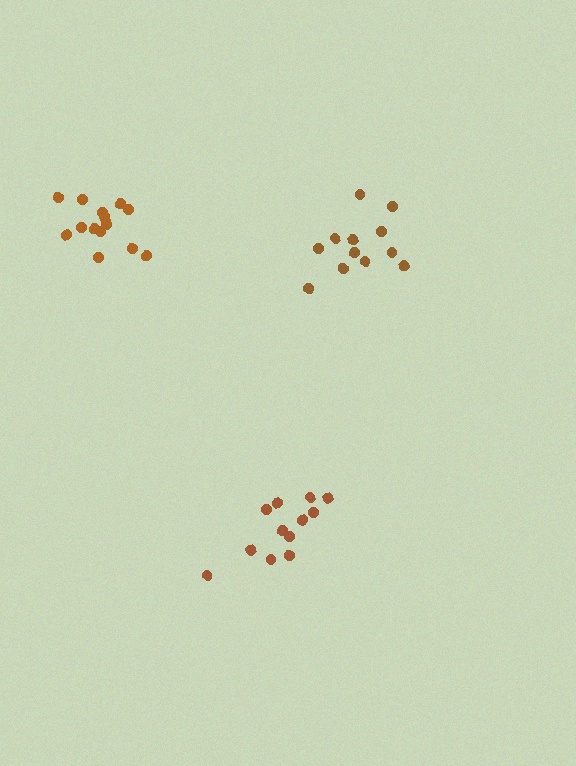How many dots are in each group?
Group 1: 15 dots, Group 2: 12 dots, Group 3: 12 dots (39 total).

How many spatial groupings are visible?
There are 3 spatial groupings.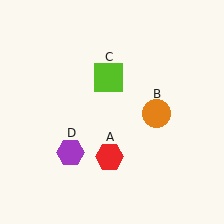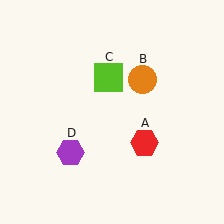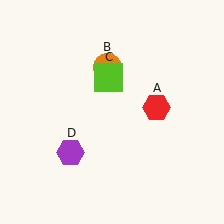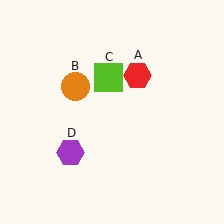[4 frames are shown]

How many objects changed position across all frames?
2 objects changed position: red hexagon (object A), orange circle (object B).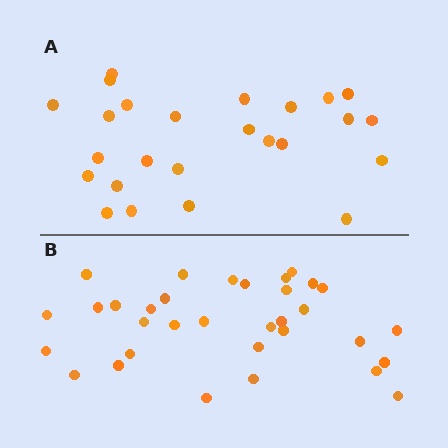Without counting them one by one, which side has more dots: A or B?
Region B (the bottom region) has more dots.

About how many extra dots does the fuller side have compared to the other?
Region B has roughly 8 or so more dots than region A.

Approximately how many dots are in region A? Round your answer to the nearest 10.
About 20 dots. (The exact count is 25, which rounds to 20.)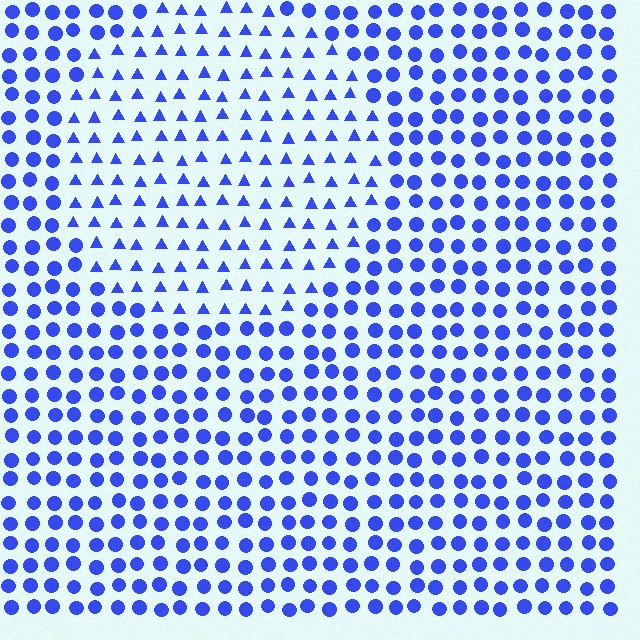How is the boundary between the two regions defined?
The boundary is defined by a change in element shape: triangles inside vs. circles outside. All elements share the same color and spacing.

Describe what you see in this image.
The image is filled with small blue elements arranged in a uniform grid. A circle-shaped region contains triangles, while the surrounding area contains circles. The boundary is defined purely by the change in element shape.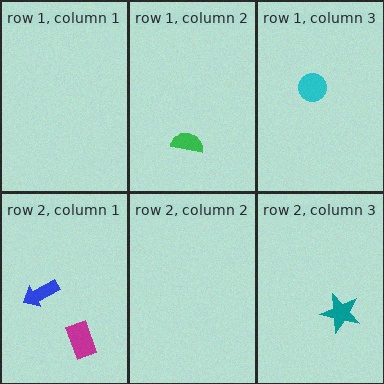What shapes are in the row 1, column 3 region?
The cyan circle.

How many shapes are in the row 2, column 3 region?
1.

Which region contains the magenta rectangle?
The row 2, column 1 region.